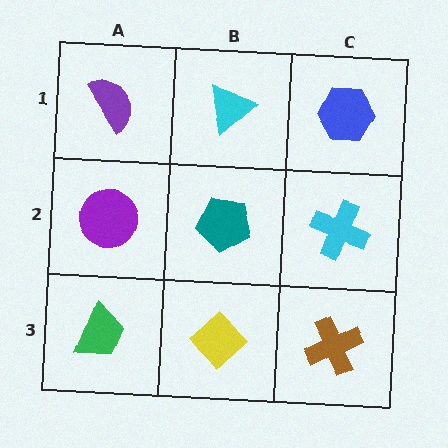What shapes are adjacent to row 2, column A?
A purple semicircle (row 1, column A), a green trapezoid (row 3, column A), a teal pentagon (row 2, column B).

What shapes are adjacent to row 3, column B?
A teal pentagon (row 2, column B), a green trapezoid (row 3, column A), a brown cross (row 3, column C).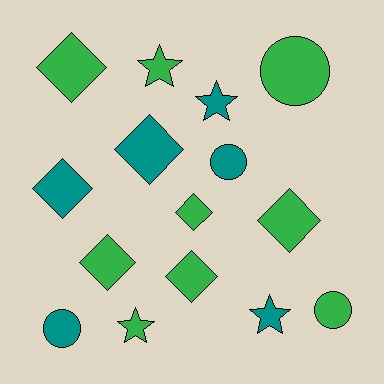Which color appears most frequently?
Green, with 9 objects.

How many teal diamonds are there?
There are 2 teal diamonds.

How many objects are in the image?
There are 15 objects.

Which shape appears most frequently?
Diamond, with 7 objects.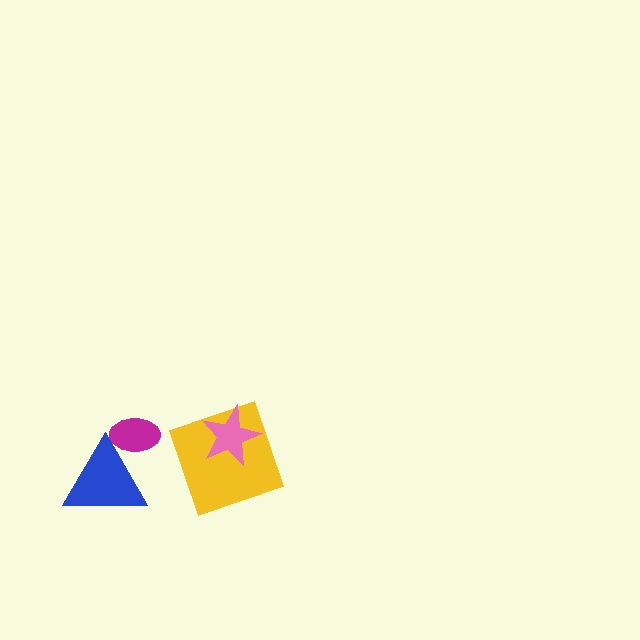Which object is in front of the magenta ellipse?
The blue triangle is in front of the magenta ellipse.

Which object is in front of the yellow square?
The pink star is in front of the yellow square.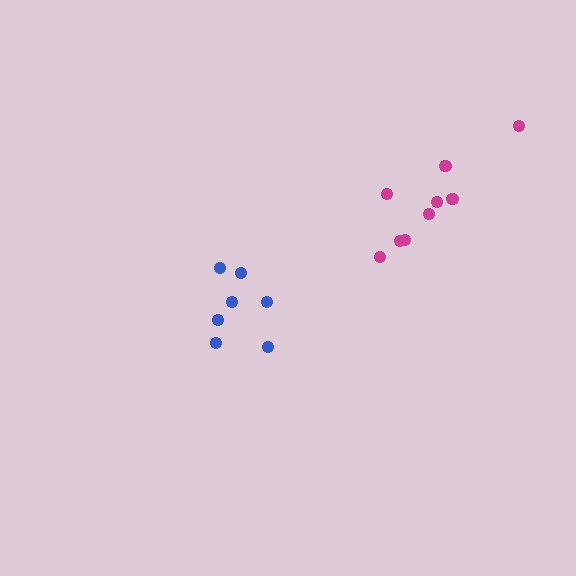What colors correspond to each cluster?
The clusters are colored: magenta, blue.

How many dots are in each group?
Group 1: 9 dots, Group 2: 7 dots (16 total).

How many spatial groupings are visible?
There are 2 spatial groupings.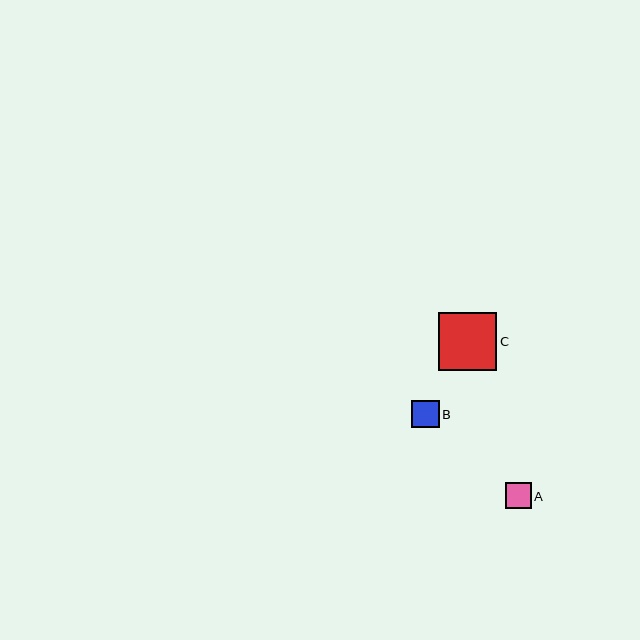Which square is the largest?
Square C is the largest with a size of approximately 58 pixels.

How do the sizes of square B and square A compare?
Square B and square A are approximately the same size.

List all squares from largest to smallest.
From largest to smallest: C, B, A.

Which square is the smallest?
Square A is the smallest with a size of approximately 26 pixels.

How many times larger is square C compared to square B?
Square C is approximately 2.1 times the size of square B.